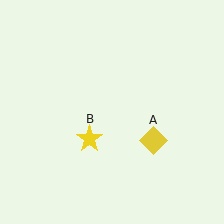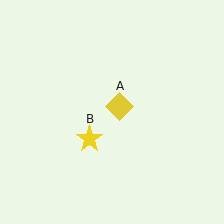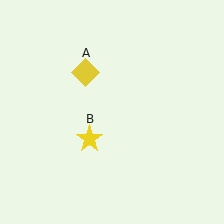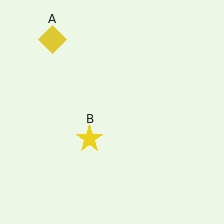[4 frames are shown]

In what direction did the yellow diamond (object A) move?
The yellow diamond (object A) moved up and to the left.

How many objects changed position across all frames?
1 object changed position: yellow diamond (object A).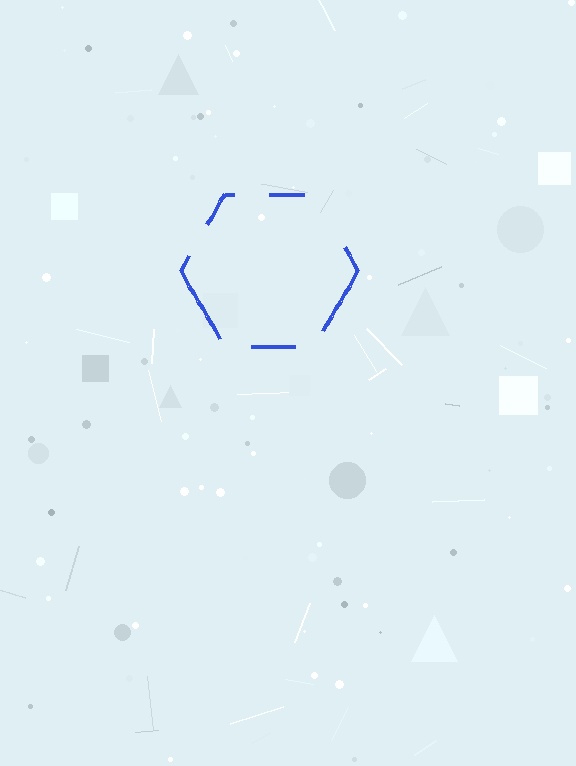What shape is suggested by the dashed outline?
The dashed outline suggests a hexagon.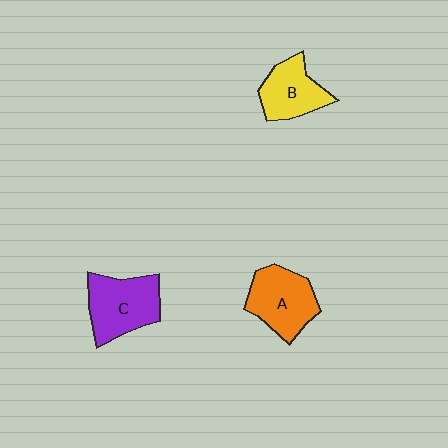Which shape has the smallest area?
Shape B (yellow).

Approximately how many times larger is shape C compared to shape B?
Approximately 1.3 times.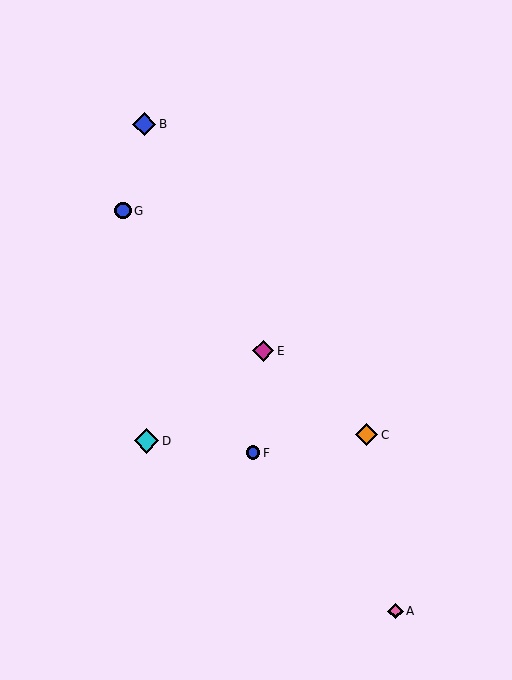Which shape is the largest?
The cyan diamond (labeled D) is the largest.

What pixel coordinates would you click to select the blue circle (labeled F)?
Click at (253, 453) to select the blue circle F.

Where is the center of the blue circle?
The center of the blue circle is at (253, 453).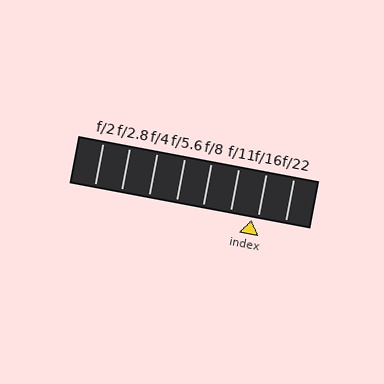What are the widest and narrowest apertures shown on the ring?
The widest aperture shown is f/2 and the narrowest is f/22.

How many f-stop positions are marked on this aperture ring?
There are 8 f-stop positions marked.